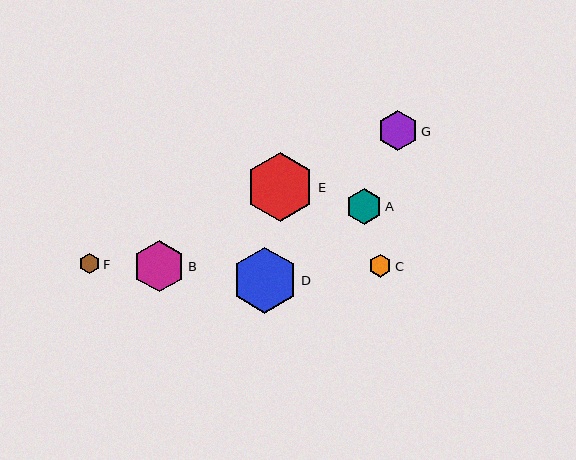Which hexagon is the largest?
Hexagon E is the largest with a size of approximately 69 pixels.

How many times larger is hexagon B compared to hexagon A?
Hexagon B is approximately 1.4 times the size of hexagon A.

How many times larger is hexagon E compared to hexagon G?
Hexagon E is approximately 1.7 times the size of hexagon G.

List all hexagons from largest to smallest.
From largest to smallest: E, D, B, G, A, C, F.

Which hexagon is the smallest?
Hexagon F is the smallest with a size of approximately 20 pixels.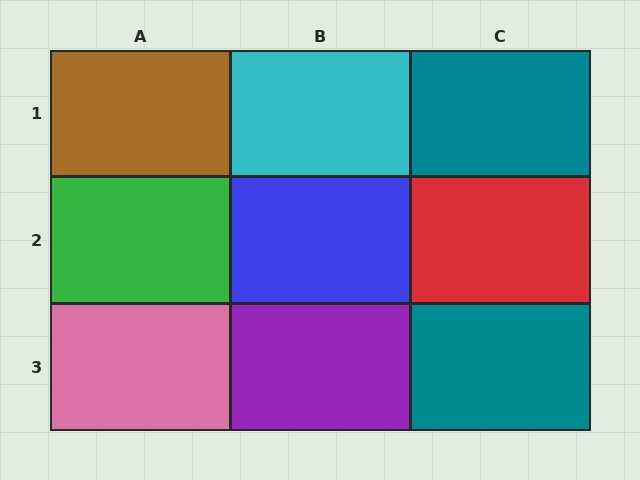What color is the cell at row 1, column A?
Brown.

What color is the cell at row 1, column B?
Cyan.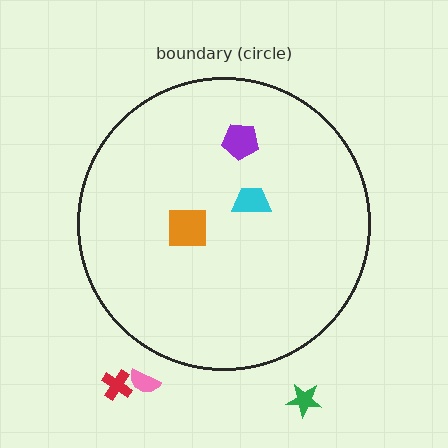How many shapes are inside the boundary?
3 inside, 3 outside.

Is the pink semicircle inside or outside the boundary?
Outside.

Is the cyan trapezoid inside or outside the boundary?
Inside.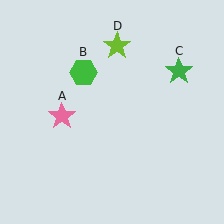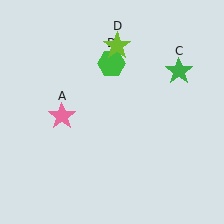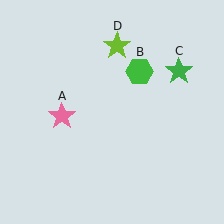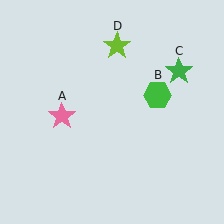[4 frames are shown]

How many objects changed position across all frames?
1 object changed position: green hexagon (object B).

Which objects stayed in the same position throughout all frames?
Pink star (object A) and green star (object C) and lime star (object D) remained stationary.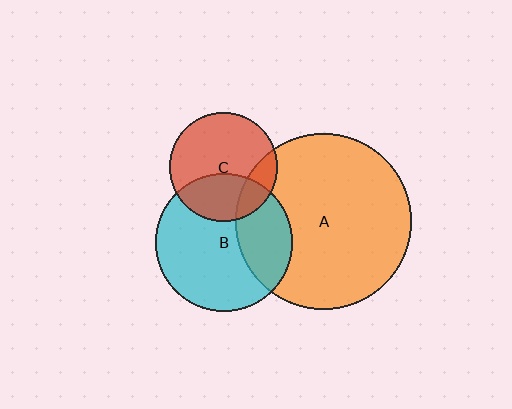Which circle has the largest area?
Circle A (orange).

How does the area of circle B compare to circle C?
Approximately 1.6 times.